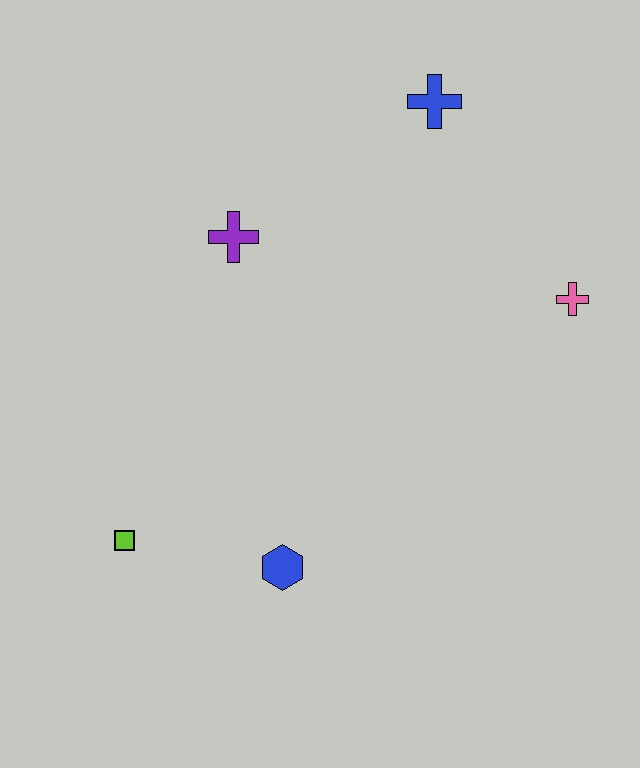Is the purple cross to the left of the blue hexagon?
Yes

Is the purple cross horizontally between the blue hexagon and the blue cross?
No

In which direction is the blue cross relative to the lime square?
The blue cross is above the lime square.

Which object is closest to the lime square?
The blue hexagon is closest to the lime square.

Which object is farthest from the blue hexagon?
The blue cross is farthest from the blue hexagon.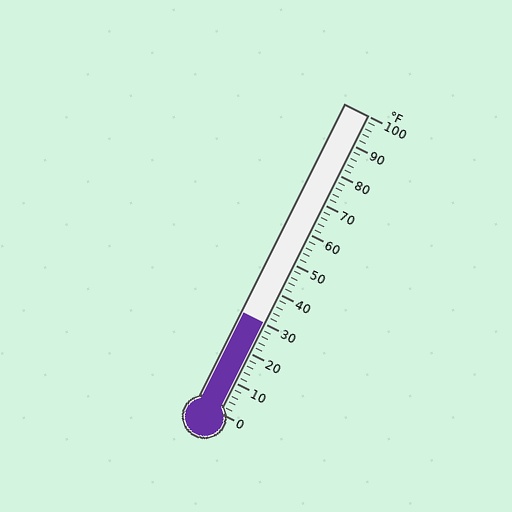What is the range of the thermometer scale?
The thermometer scale ranges from 0°F to 100°F.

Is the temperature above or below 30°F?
The temperature is at 30°F.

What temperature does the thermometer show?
The thermometer shows approximately 30°F.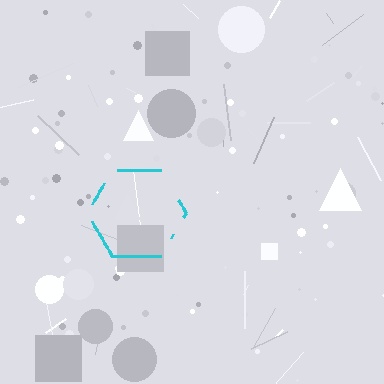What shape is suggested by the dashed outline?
The dashed outline suggests a hexagon.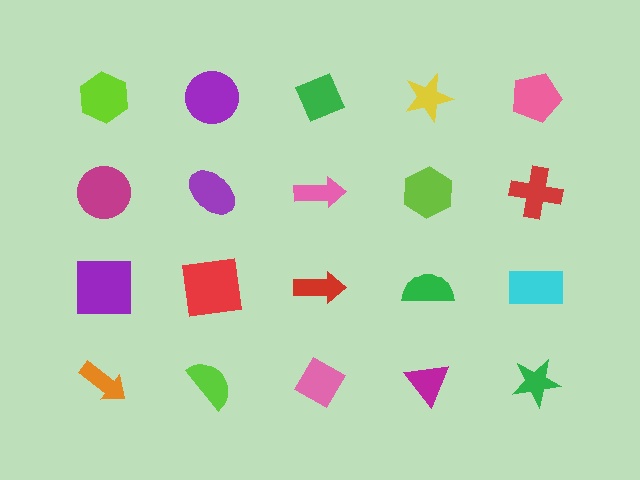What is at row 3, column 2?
A red square.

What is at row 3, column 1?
A purple square.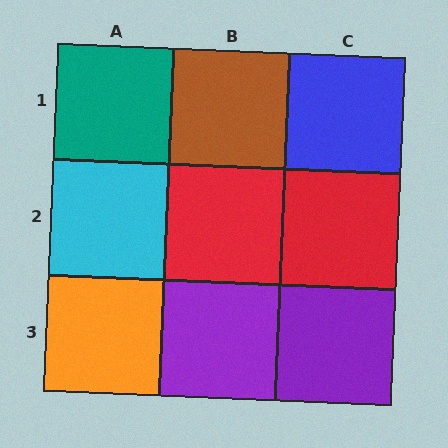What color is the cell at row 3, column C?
Purple.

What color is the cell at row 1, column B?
Brown.